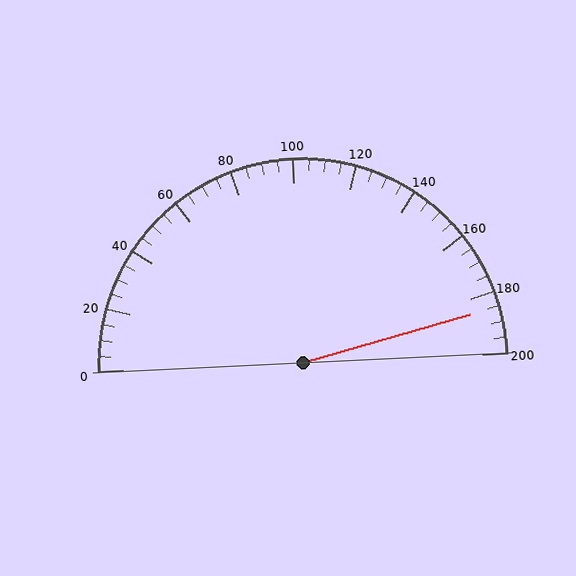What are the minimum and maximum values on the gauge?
The gauge ranges from 0 to 200.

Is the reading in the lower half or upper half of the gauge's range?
The reading is in the upper half of the range (0 to 200).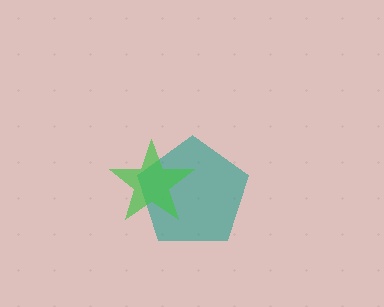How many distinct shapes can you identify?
There are 2 distinct shapes: a teal pentagon, a green star.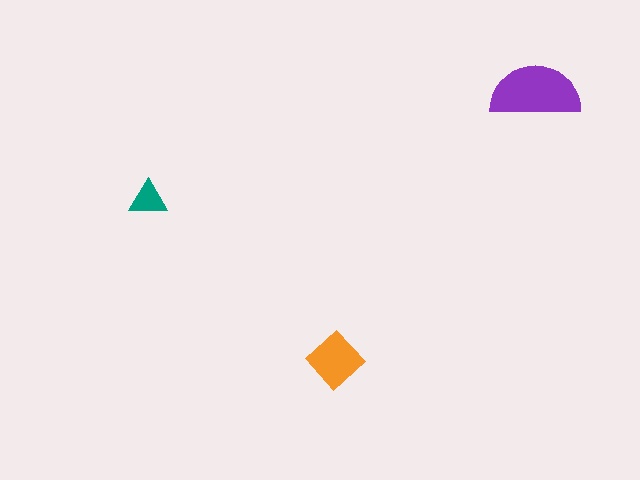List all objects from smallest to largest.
The teal triangle, the orange diamond, the purple semicircle.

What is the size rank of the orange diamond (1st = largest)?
2nd.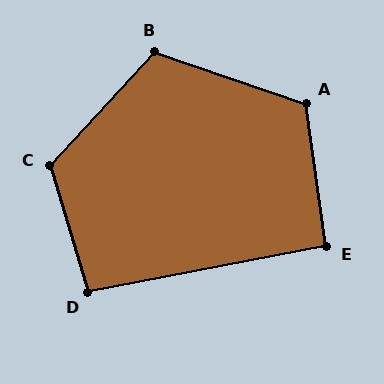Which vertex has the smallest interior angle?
E, at approximately 93 degrees.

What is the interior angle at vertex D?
Approximately 96 degrees (obtuse).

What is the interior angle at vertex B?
Approximately 114 degrees (obtuse).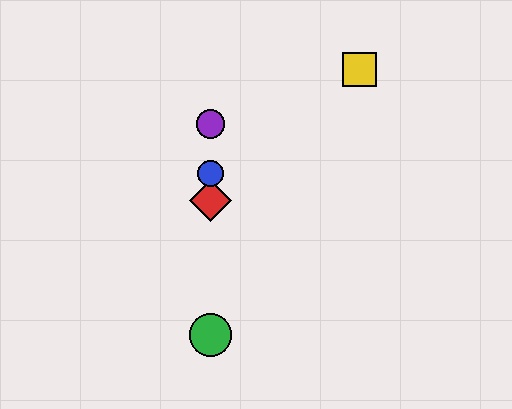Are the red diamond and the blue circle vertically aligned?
Yes, both are at x≈210.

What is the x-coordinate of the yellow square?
The yellow square is at x≈359.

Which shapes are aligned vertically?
The red diamond, the blue circle, the green circle, the purple circle are aligned vertically.